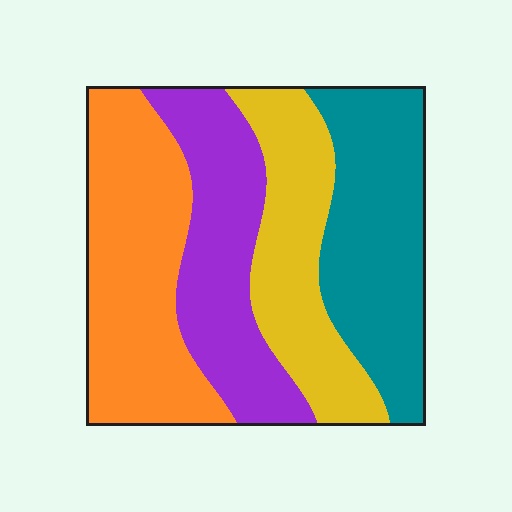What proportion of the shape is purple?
Purple takes up about one quarter (1/4) of the shape.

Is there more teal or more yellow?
Teal.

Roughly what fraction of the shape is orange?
Orange takes up about one third (1/3) of the shape.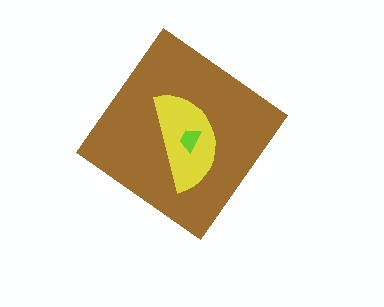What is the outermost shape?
The brown diamond.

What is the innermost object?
The lime trapezoid.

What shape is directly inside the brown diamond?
The yellow semicircle.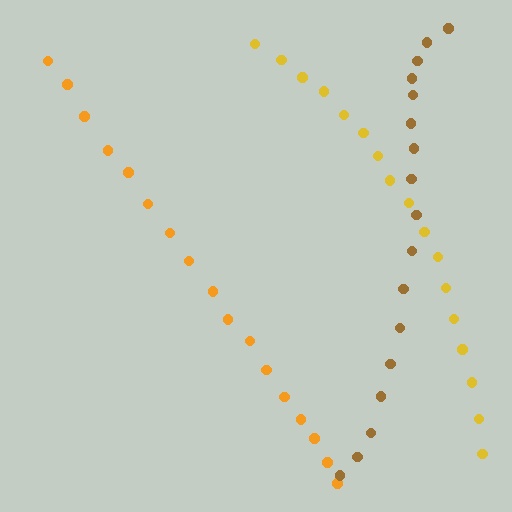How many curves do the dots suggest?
There are 3 distinct paths.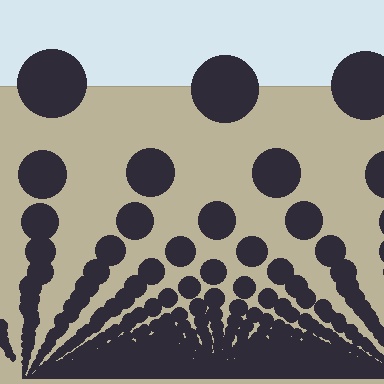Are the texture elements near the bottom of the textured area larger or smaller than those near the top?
Smaller. The gradient is inverted — elements near the bottom are smaller and denser.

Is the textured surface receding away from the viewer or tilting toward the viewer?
The surface appears to tilt toward the viewer. Texture elements get larger and sparser toward the top.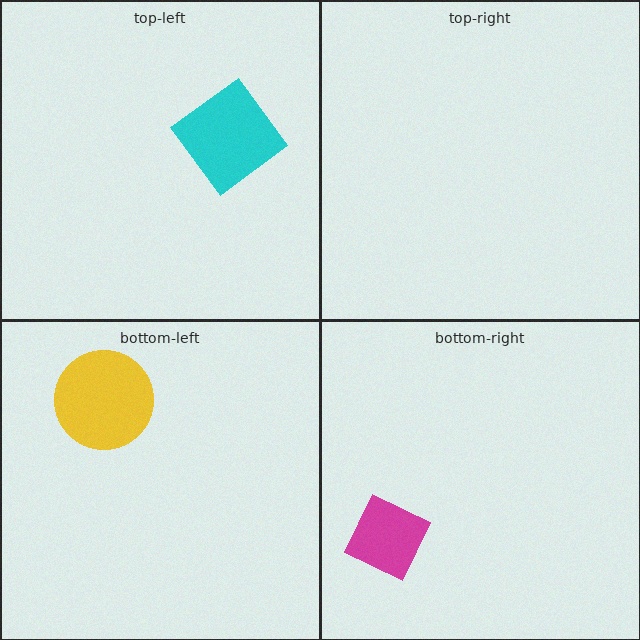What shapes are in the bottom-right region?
The magenta diamond.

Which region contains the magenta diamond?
The bottom-right region.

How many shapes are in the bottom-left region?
1.